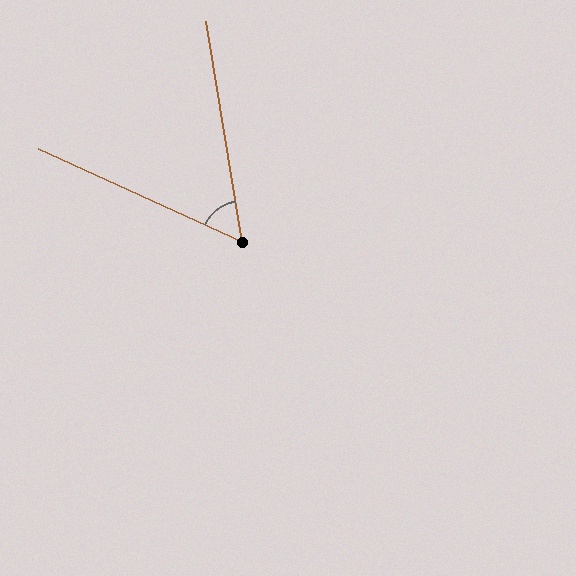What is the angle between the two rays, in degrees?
Approximately 56 degrees.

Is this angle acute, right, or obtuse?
It is acute.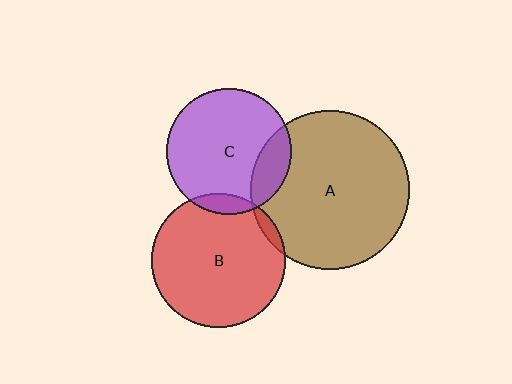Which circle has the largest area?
Circle A (brown).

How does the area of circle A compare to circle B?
Approximately 1.4 times.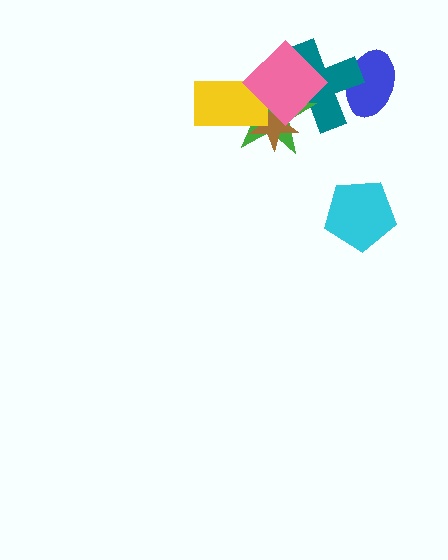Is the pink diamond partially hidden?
No, no other shape covers it.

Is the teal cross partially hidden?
Yes, it is partially covered by another shape.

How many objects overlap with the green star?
4 objects overlap with the green star.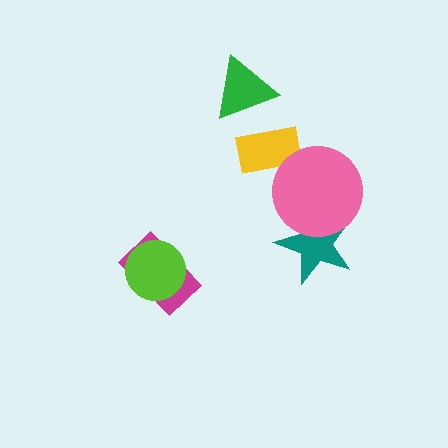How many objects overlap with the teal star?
1 object overlaps with the teal star.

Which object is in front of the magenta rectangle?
The lime circle is in front of the magenta rectangle.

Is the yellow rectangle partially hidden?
Yes, it is partially covered by another shape.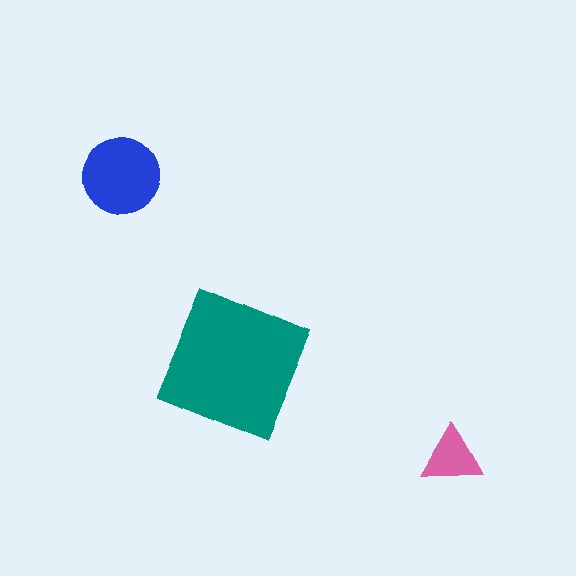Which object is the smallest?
The pink triangle.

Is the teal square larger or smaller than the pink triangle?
Larger.